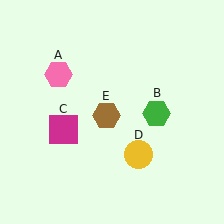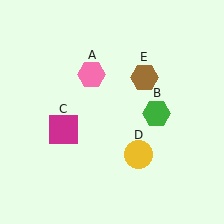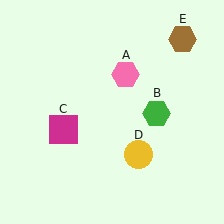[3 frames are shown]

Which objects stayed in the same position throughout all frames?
Green hexagon (object B) and magenta square (object C) and yellow circle (object D) remained stationary.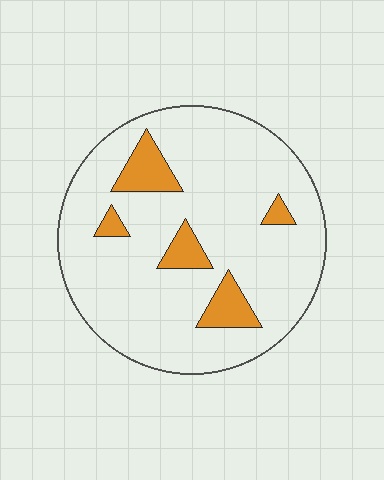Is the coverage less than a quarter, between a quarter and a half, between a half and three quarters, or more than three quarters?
Less than a quarter.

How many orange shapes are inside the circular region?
5.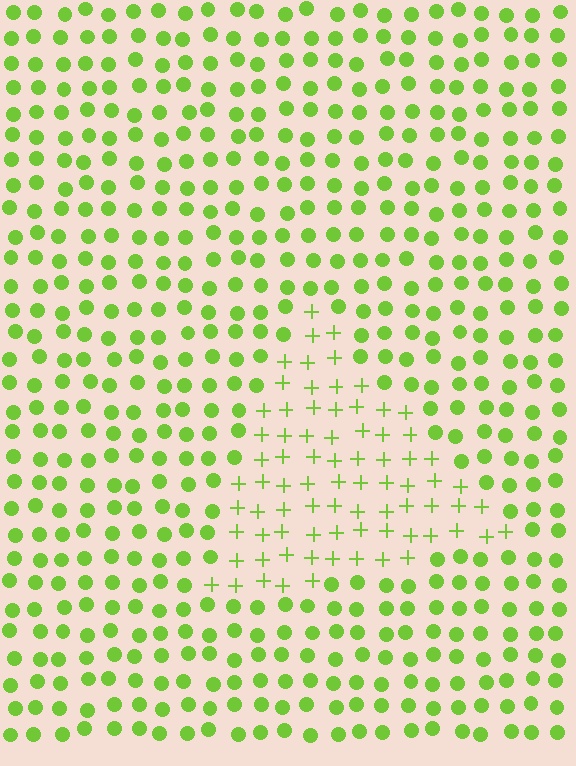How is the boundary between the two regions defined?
The boundary is defined by a change in element shape: plus signs inside vs. circles outside. All elements share the same color and spacing.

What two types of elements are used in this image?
The image uses plus signs inside the triangle region and circles outside it.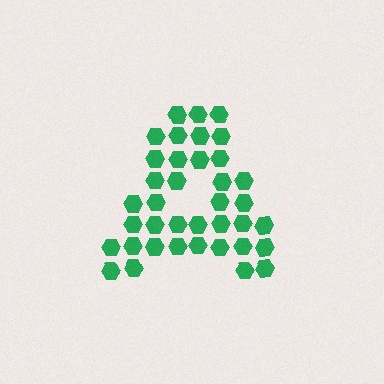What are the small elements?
The small elements are hexagons.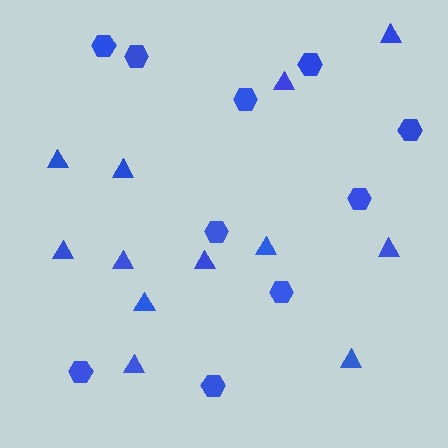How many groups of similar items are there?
There are 2 groups: one group of triangles (12) and one group of hexagons (10).